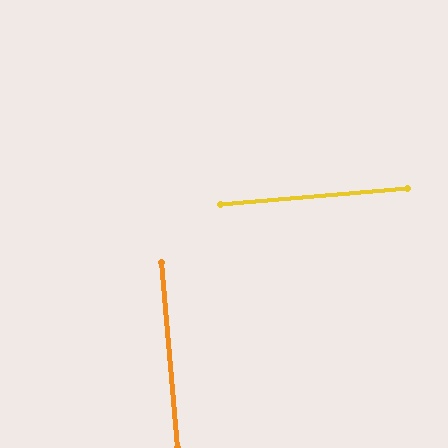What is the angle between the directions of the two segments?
Approximately 90 degrees.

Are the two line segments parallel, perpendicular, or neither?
Perpendicular — they meet at approximately 90°.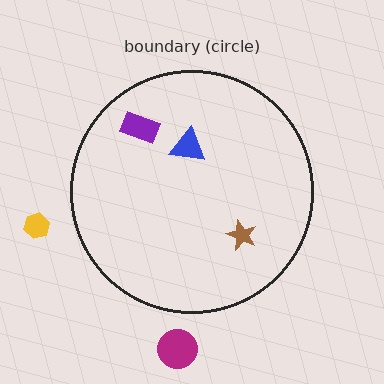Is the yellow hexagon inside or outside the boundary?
Outside.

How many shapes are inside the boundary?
3 inside, 2 outside.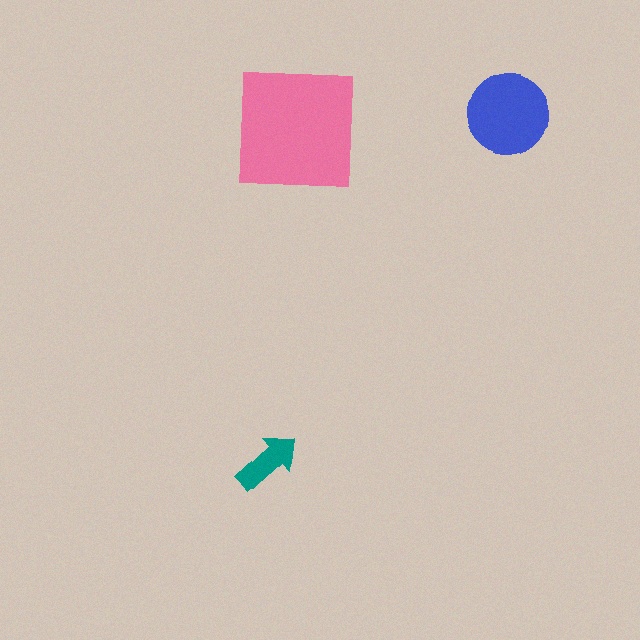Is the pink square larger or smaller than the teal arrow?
Larger.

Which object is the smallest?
The teal arrow.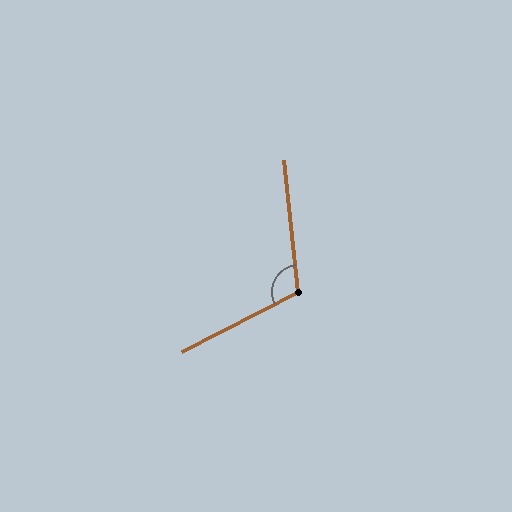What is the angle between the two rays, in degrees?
Approximately 111 degrees.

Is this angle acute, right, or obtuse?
It is obtuse.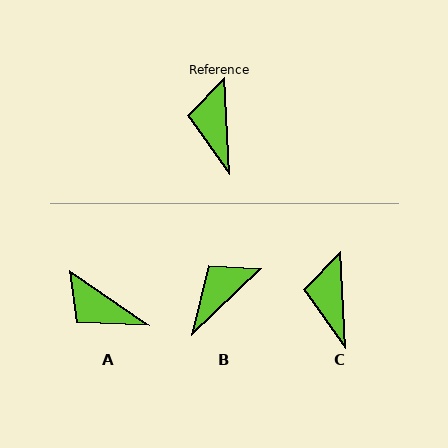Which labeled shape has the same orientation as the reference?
C.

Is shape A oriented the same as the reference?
No, it is off by about 53 degrees.